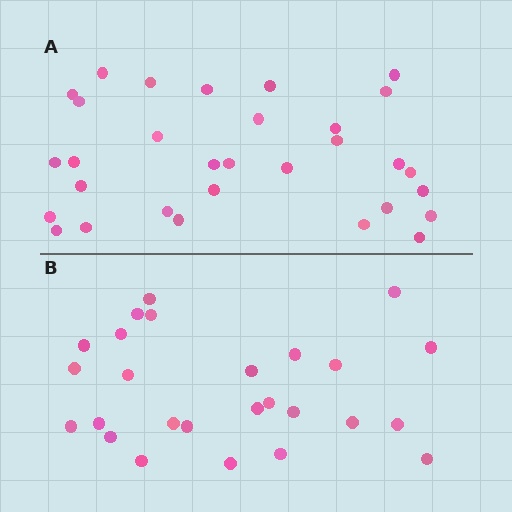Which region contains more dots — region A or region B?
Region A (the top region) has more dots.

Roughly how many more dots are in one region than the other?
Region A has about 5 more dots than region B.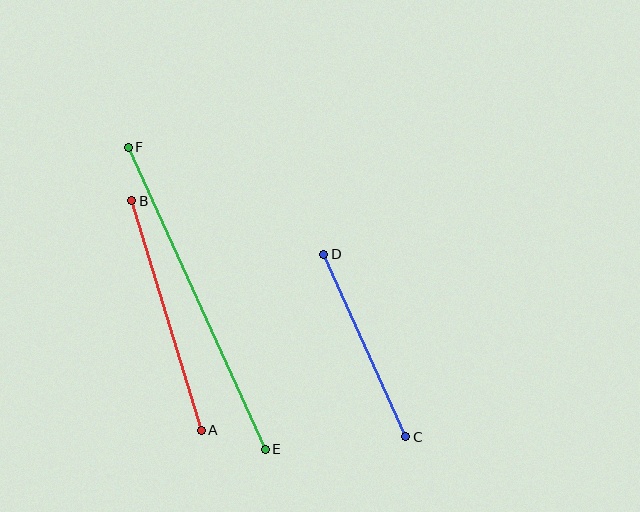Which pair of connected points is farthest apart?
Points E and F are farthest apart.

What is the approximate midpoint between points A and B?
The midpoint is at approximately (166, 315) pixels.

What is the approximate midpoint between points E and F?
The midpoint is at approximately (197, 298) pixels.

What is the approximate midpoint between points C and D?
The midpoint is at approximately (365, 345) pixels.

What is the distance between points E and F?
The distance is approximately 332 pixels.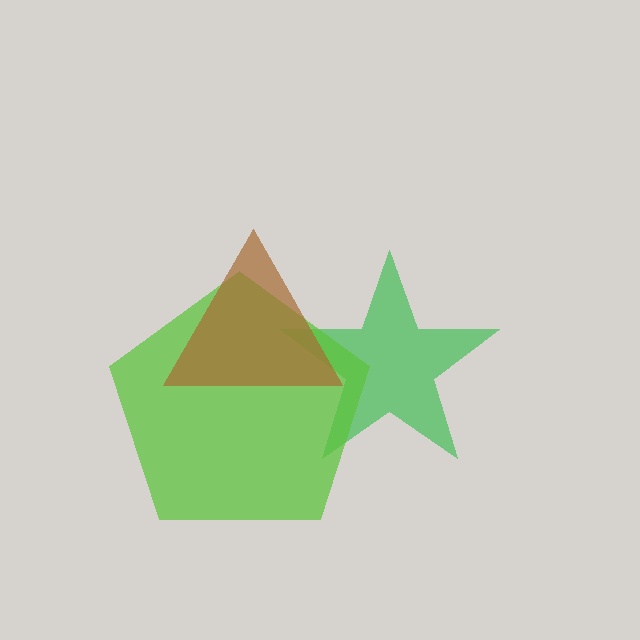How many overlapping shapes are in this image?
There are 3 overlapping shapes in the image.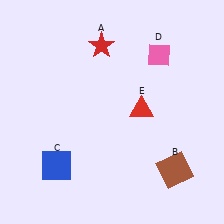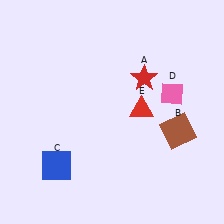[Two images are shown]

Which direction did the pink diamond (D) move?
The pink diamond (D) moved down.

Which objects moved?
The objects that moved are: the red star (A), the brown square (B), the pink diamond (D).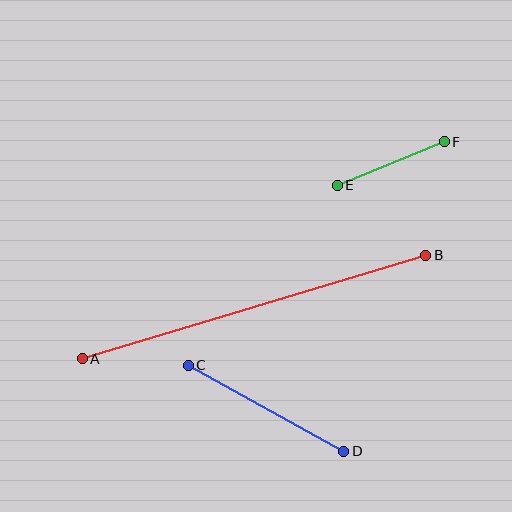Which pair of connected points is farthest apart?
Points A and B are farthest apart.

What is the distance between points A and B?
The distance is approximately 359 pixels.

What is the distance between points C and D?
The distance is approximately 178 pixels.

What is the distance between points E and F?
The distance is approximately 115 pixels.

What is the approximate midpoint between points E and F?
The midpoint is at approximately (391, 163) pixels.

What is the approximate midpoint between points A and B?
The midpoint is at approximately (254, 307) pixels.